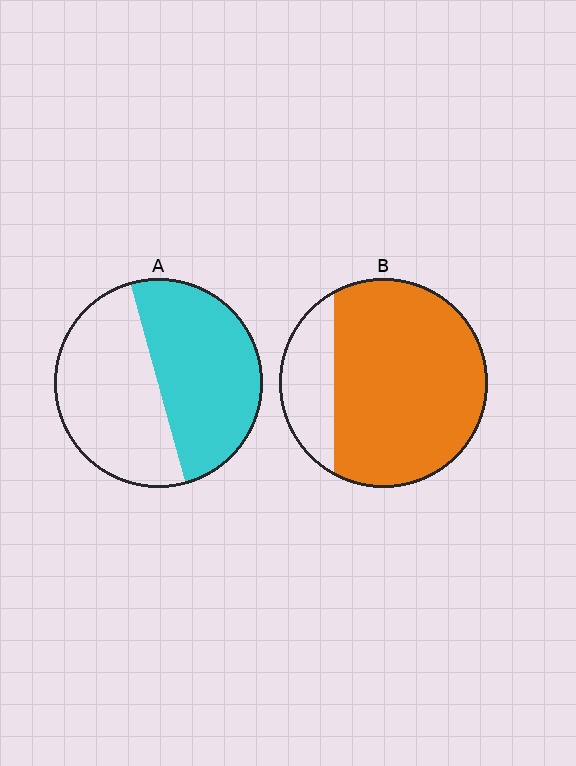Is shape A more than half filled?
Roughly half.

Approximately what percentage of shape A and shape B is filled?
A is approximately 50% and B is approximately 80%.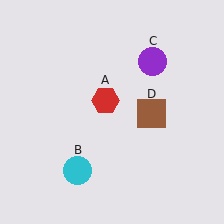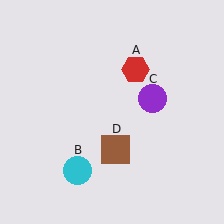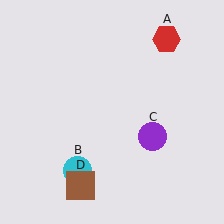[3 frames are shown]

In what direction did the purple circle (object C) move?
The purple circle (object C) moved down.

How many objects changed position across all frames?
3 objects changed position: red hexagon (object A), purple circle (object C), brown square (object D).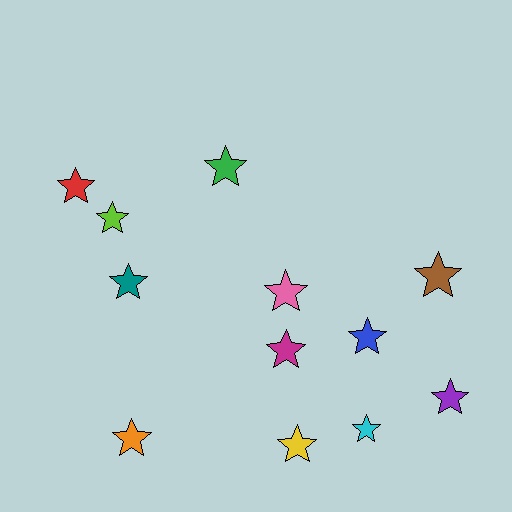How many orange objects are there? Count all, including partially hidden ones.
There is 1 orange object.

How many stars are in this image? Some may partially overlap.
There are 12 stars.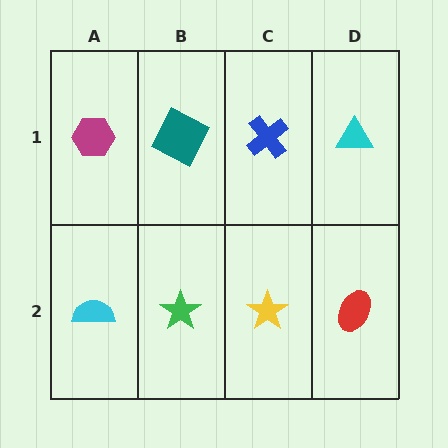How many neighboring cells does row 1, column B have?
3.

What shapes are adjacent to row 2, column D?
A cyan triangle (row 1, column D), a yellow star (row 2, column C).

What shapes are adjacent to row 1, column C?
A yellow star (row 2, column C), a teal square (row 1, column B), a cyan triangle (row 1, column D).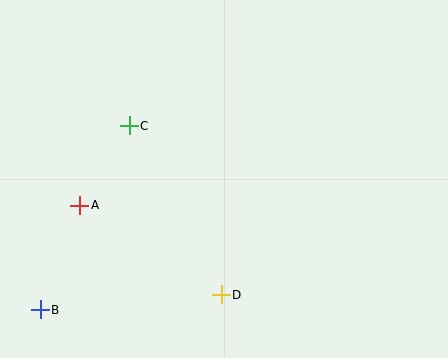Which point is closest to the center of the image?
Point C at (129, 126) is closest to the center.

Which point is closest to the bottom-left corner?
Point B is closest to the bottom-left corner.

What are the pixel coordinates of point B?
Point B is at (40, 310).